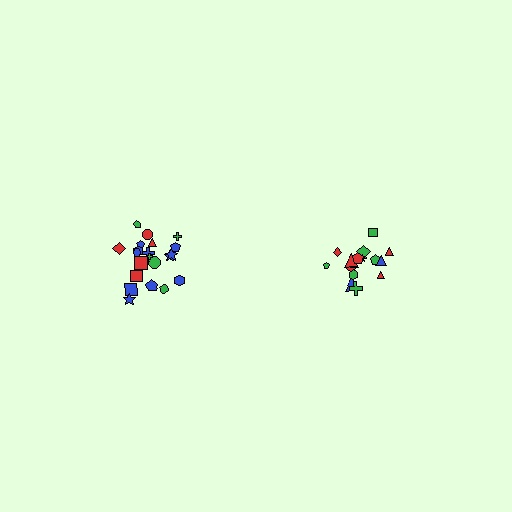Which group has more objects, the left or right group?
The left group.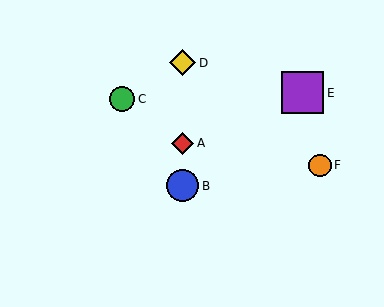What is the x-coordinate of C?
Object C is at x≈122.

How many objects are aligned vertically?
3 objects (A, B, D) are aligned vertically.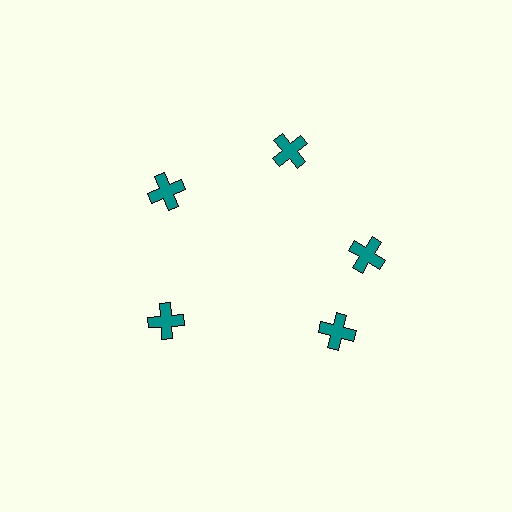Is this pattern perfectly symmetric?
No. The 5 teal crosses are arranged in a ring, but one element near the 5 o'clock position is rotated out of alignment along the ring, breaking the 5-fold rotational symmetry.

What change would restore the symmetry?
The symmetry would be restored by rotating it back into even spacing with its neighbors so that all 5 crosses sit at equal angles and equal distance from the center.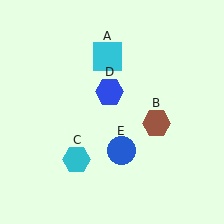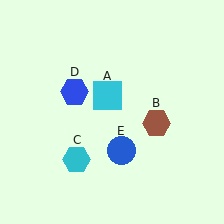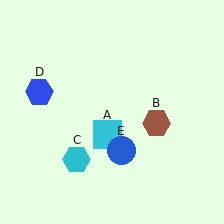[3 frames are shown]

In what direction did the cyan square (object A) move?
The cyan square (object A) moved down.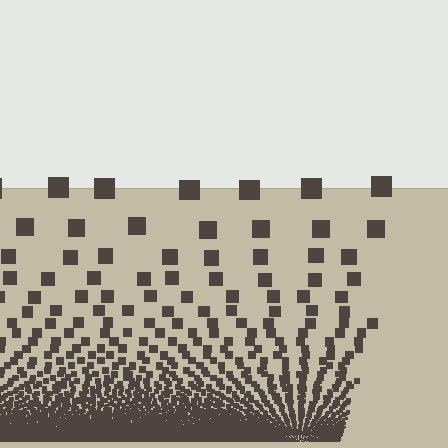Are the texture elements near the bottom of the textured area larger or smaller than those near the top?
Smaller. The gradient is inverted — elements near the bottom are smaller and denser.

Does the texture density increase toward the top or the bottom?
Density increases toward the bottom.